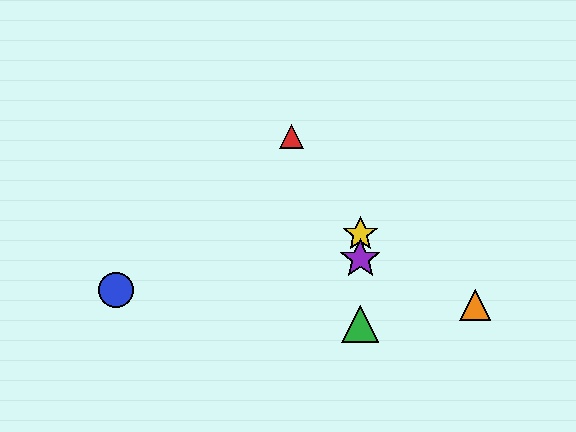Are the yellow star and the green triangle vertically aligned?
Yes, both are at x≈360.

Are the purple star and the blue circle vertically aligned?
No, the purple star is at x≈360 and the blue circle is at x≈116.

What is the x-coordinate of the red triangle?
The red triangle is at x≈291.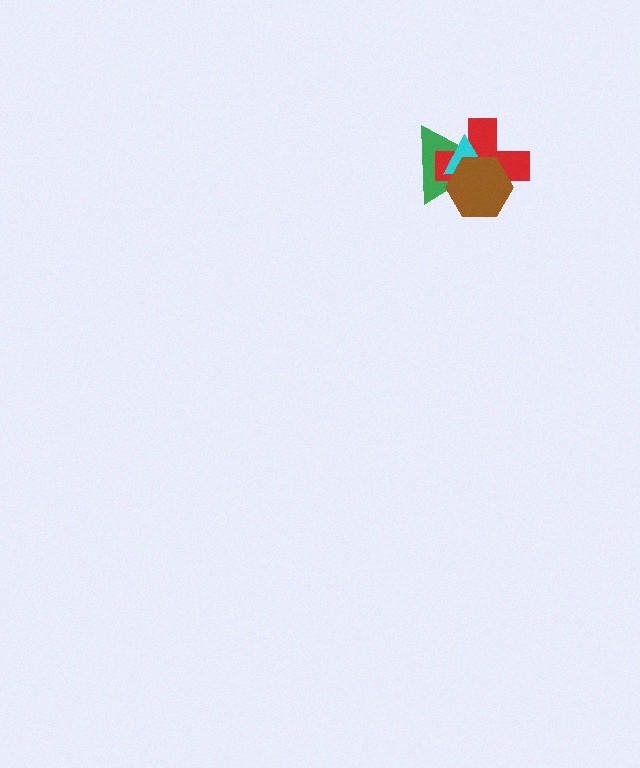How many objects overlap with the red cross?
3 objects overlap with the red cross.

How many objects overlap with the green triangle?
3 objects overlap with the green triangle.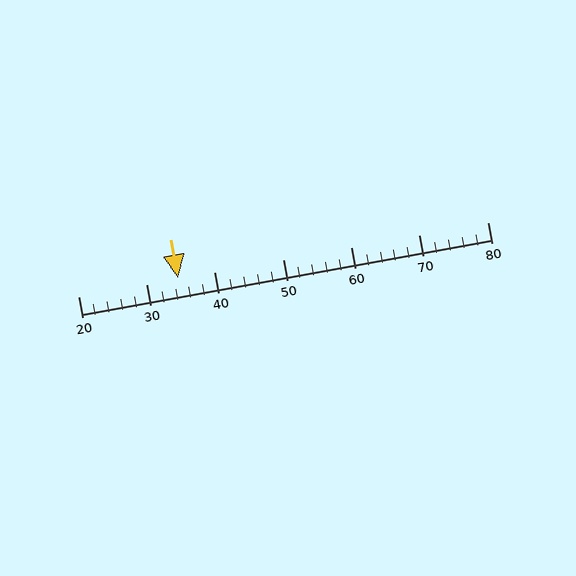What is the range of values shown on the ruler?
The ruler shows values from 20 to 80.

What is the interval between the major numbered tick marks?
The major tick marks are spaced 10 units apart.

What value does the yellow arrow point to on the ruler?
The yellow arrow points to approximately 35.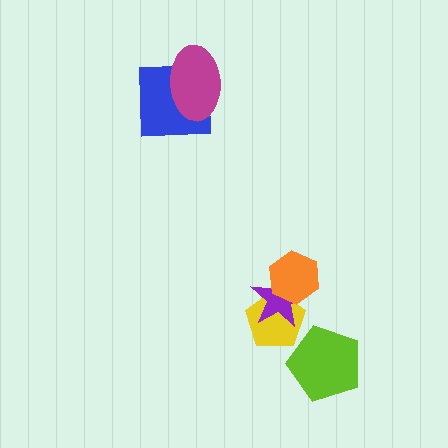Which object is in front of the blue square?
The magenta ellipse is in front of the blue square.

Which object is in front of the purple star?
The orange hexagon is in front of the purple star.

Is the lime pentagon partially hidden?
No, no other shape covers it.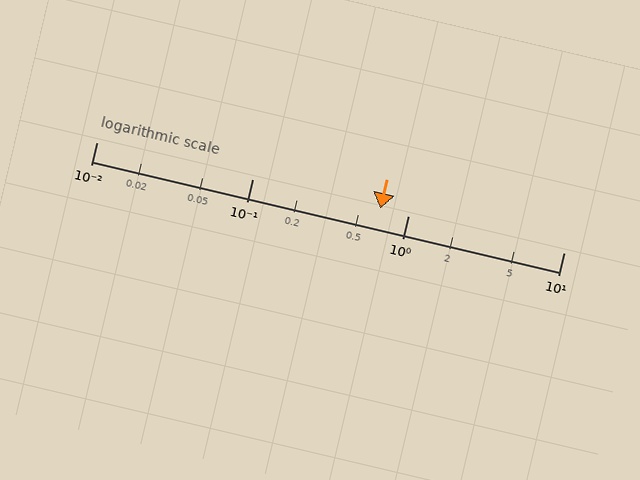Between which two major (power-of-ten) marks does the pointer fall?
The pointer is between 0.1 and 1.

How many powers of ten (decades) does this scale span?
The scale spans 3 decades, from 0.01 to 10.